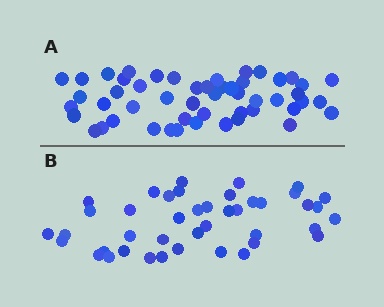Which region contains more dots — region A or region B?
Region A (the top region) has more dots.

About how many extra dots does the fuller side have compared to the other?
Region A has roughly 8 or so more dots than region B.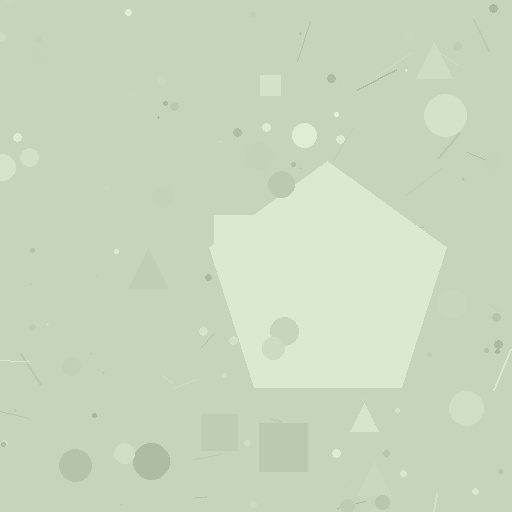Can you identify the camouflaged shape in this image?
The camouflaged shape is a pentagon.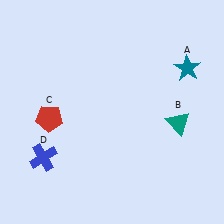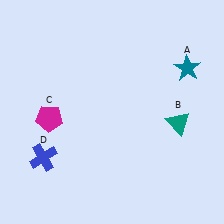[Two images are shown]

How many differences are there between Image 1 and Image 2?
There is 1 difference between the two images.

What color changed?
The pentagon (C) changed from red in Image 1 to magenta in Image 2.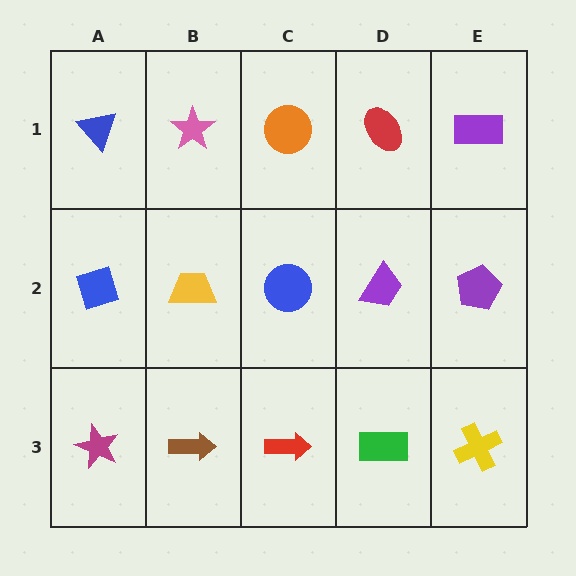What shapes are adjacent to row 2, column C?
An orange circle (row 1, column C), a red arrow (row 3, column C), a yellow trapezoid (row 2, column B), a purple trapezoid (row 2, column D).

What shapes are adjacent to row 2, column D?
A red ellipse (row 1, column D), a green rectangle (row 3, column D), a blue circle (row 2, column C), a purple pentagon (row 2, column E).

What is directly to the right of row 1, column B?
An orange circle.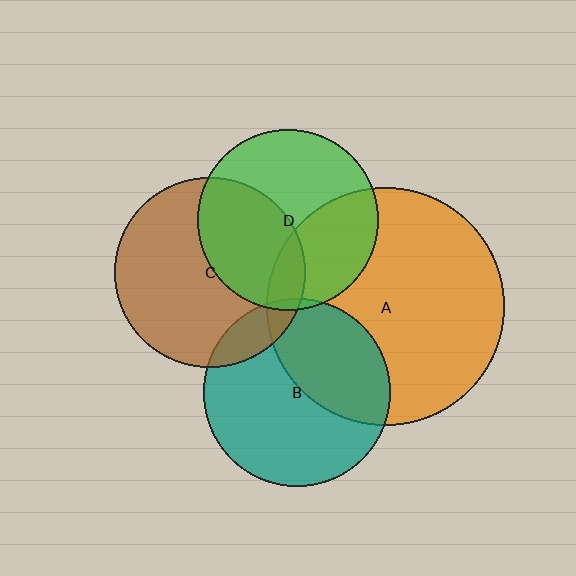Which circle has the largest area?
Circle A (orange).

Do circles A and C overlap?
Yes.